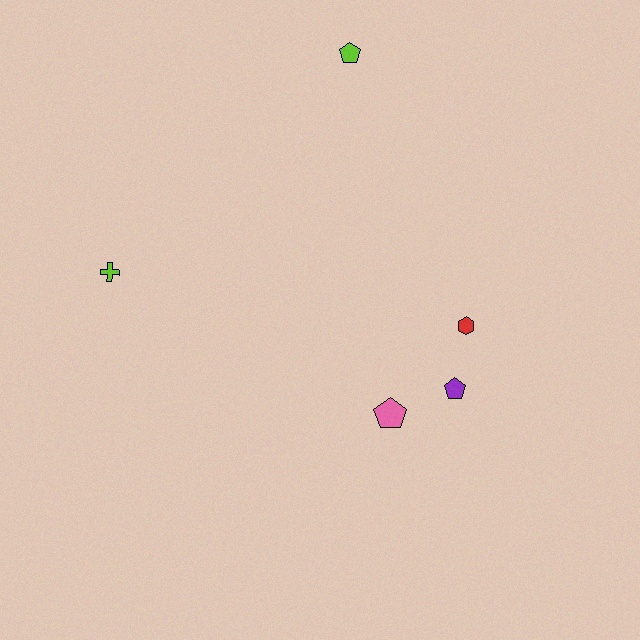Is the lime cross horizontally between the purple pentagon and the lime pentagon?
No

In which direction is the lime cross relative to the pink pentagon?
The lime cross is to the left of the pink pentagon.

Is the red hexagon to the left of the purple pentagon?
No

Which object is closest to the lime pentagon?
The red hexagon is closest to the lime pentagon.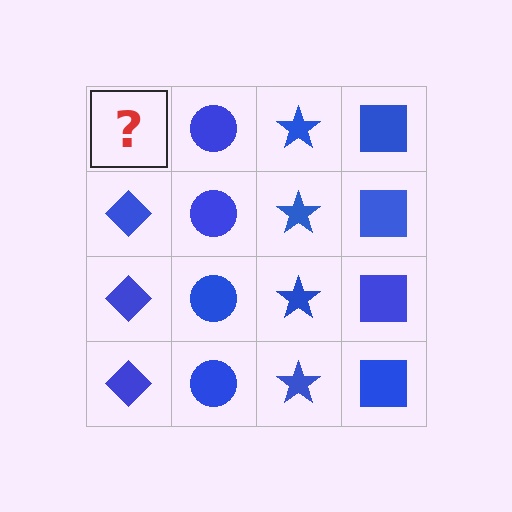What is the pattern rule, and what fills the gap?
The rule is that each column has a consistent shape. The gap should be filled with a blue diamond.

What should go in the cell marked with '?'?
The missing cell should contain a blue diamond.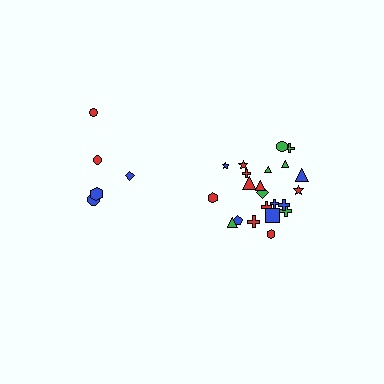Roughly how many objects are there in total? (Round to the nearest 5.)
Roughly 25 objects in total.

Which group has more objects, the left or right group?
The right group.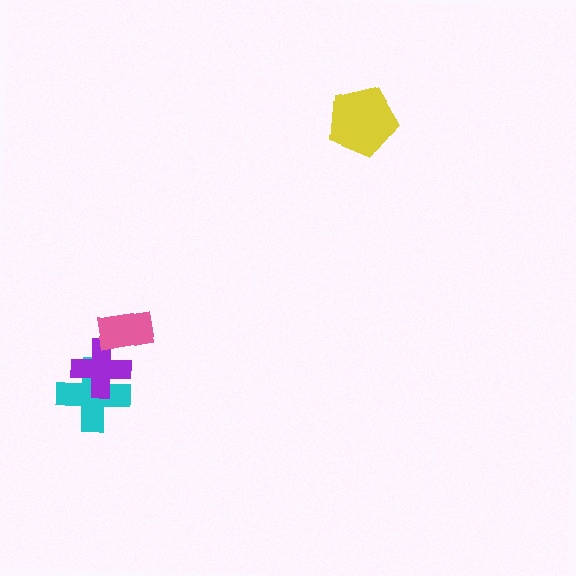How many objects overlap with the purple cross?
2 objects overlap with the purple cross.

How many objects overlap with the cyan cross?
1 object overlaps with the cyan cross.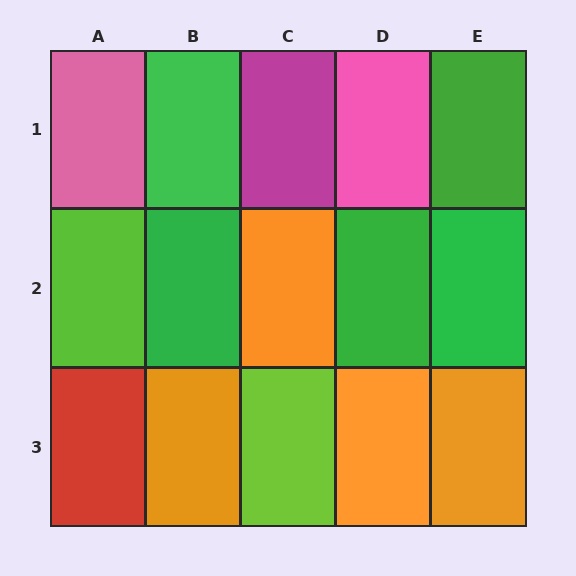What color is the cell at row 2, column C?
Orange.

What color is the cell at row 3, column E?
Orange.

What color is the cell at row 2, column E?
Green.